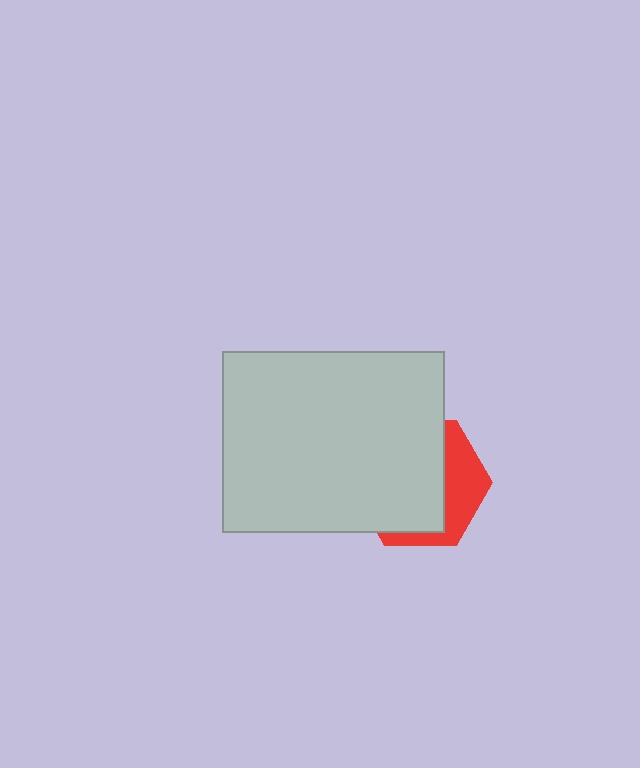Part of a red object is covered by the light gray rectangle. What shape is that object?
It is a hexagon.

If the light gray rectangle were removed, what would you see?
You would see the complete red hexagon.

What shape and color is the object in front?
The object in front is a light gray rectangle.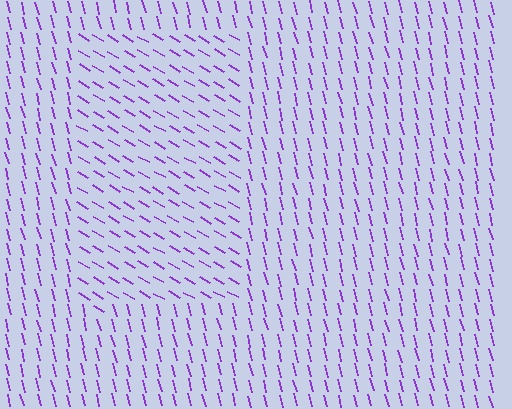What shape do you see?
I see a rectangle.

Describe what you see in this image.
The image is filled with small purple line segments. A rectangle region in the image has lines oriented differently from the surrounding lines, creating a visible texture boundary.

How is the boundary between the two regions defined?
The boundary is defined purely by a change in line orientation (approximately 45 degrees difference). All lines are the same color and thickness.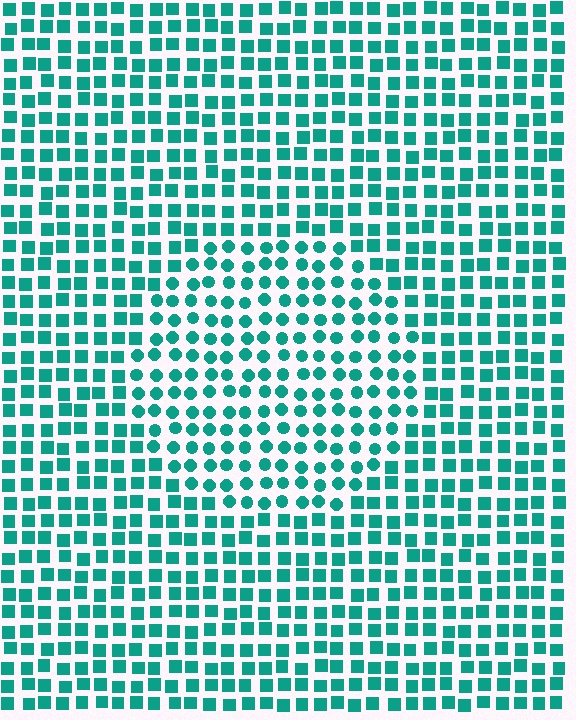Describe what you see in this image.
The image is filled with small teal elements arranged in a uniform grid. A circle-shaped region contains circles, while the surrounding area contains squares. The boundary is defined purely by the change in element shape.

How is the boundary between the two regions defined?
The boundary is defined by a change in element shape: circles inside vs. squares outside. All elements share the same color and spacing.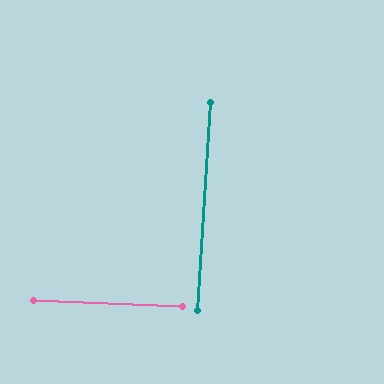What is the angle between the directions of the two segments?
Approximately 89 degrees.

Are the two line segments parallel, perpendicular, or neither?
Perpendicular — they meet at approximately 89°.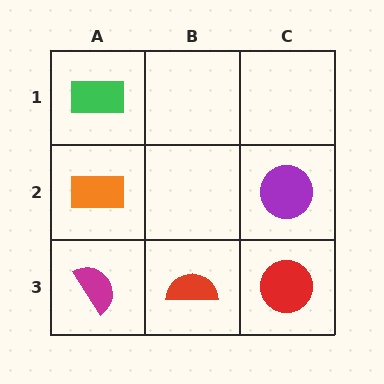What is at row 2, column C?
A purple circle.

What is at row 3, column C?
A red circle.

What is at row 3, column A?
A magenta semicircle.